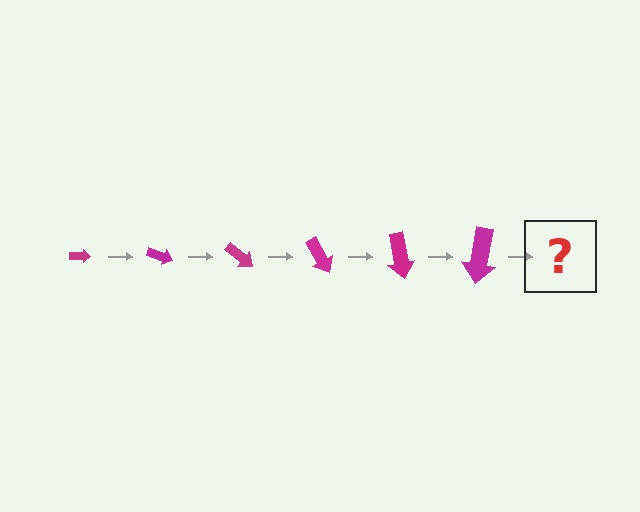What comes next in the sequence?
The next element should be an arrow, larger than the previous one and rotated 120 degrees from the start.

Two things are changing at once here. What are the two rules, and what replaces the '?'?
The two rules are that the arrow grows larger each step and it rotates 20 degrees each step. The '?' should be an arrow, larger than the previous one and rotated 120 degrees from the start.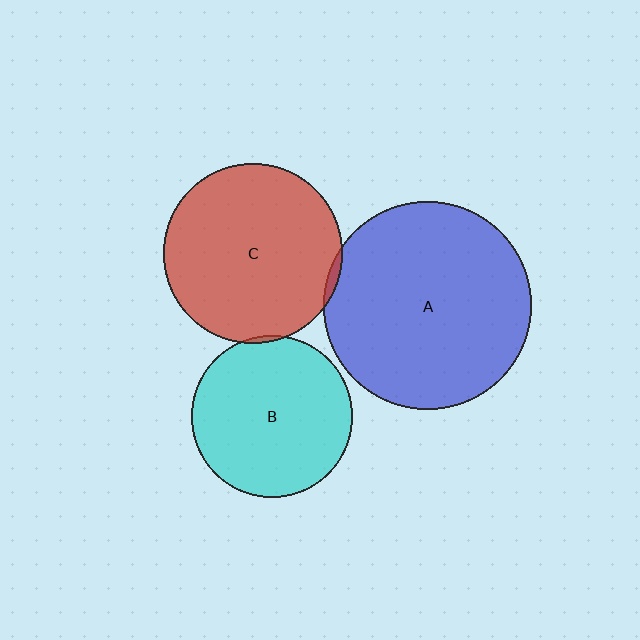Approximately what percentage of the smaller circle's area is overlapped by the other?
Approximately 5%.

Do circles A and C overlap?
Yes.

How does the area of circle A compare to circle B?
Approximately 1.7 times.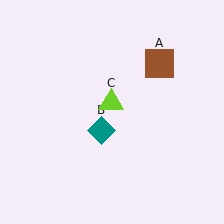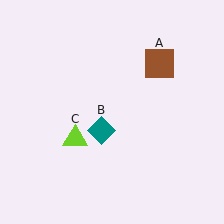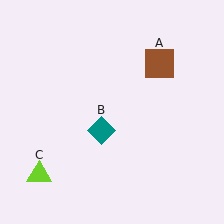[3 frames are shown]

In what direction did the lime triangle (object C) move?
The lime triangle (object C) moved down and to the left.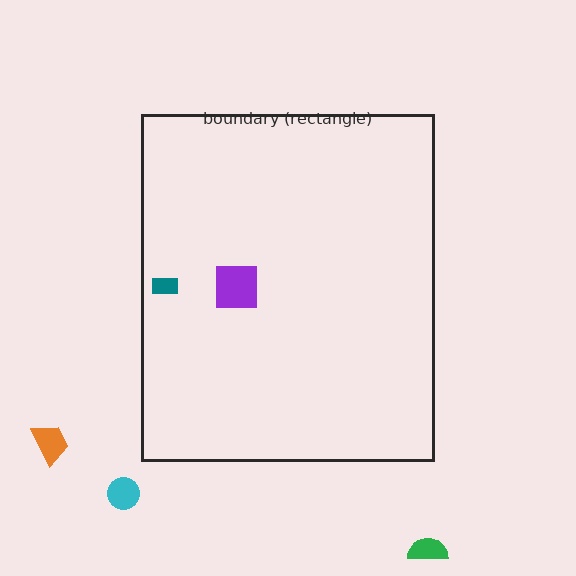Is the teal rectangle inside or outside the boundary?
Inside.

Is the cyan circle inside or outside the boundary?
Outside.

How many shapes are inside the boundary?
2 inside, 3 outside.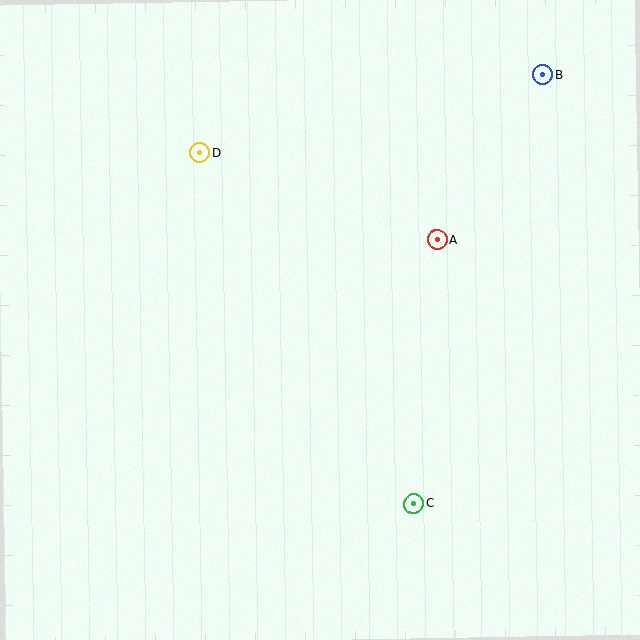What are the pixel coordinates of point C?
Point C is at (414, 504).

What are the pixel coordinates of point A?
Point A is at (437, 240).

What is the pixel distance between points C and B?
The distance between C and B is 447 pixels.